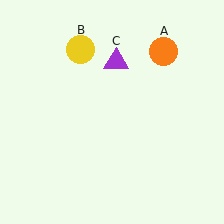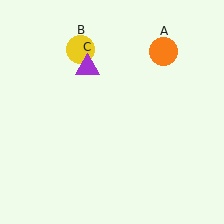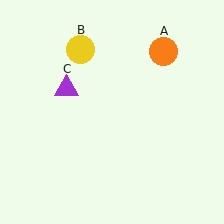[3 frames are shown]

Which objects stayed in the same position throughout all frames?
Orange circle (object A) and yellow circle (object B) remained stationary.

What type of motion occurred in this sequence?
The purple triangle (object C) rotated counterclockwise around the center of the scene.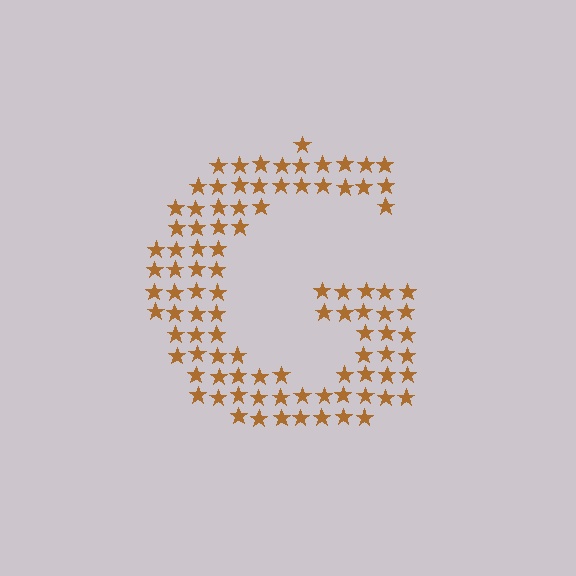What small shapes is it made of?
It is made of small stars.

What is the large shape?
The large shape is the letter G.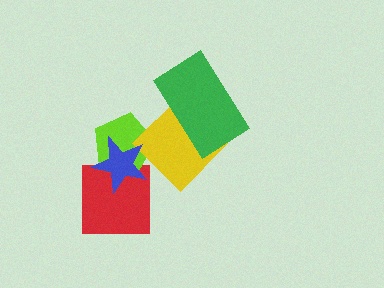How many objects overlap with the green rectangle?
1 object overlaps with the green rectangle.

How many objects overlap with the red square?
2 objects overlap with the red square.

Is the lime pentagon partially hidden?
Yes, it is partially covered by another shape.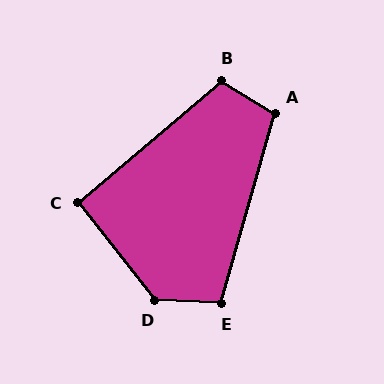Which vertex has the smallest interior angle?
C, at approximately 92 degrees.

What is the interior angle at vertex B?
Approximately 109 degrees (obtuse).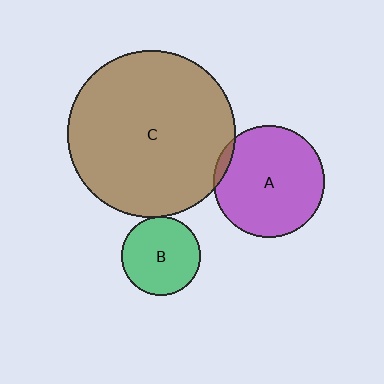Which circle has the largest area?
Circle C (brown).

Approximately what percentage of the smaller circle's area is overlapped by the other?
Approximately 5%.